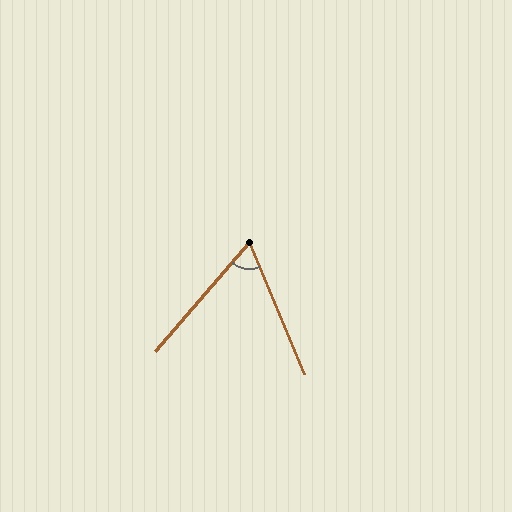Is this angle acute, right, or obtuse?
It is acute.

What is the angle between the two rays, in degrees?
Approximately 63 degrees.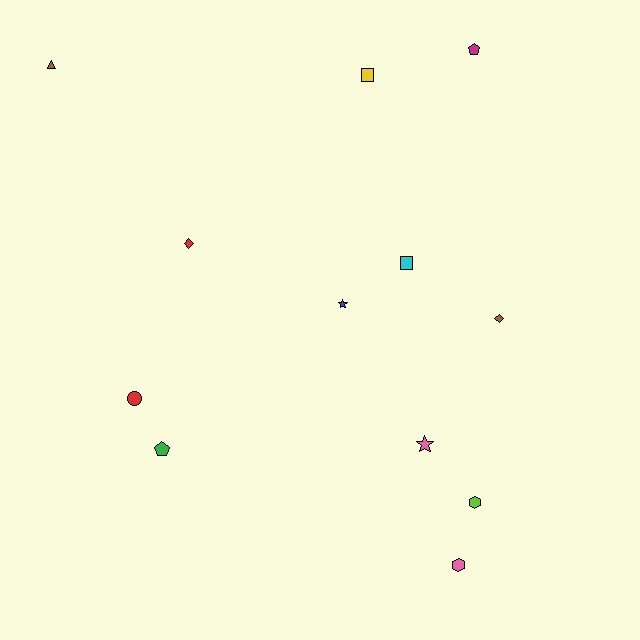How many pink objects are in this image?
There are 2 pink objects.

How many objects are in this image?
There are 12 objects.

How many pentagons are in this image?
There are 2 pentagons.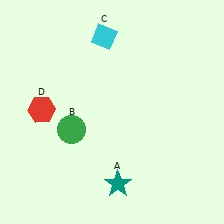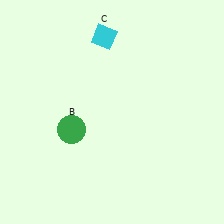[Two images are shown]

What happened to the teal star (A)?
The teal star (A) was removed in Image 2. It was in the bottom-right area of Image 1.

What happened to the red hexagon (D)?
The red hexagon (D) was removed in Image 2. It was in the top-left area of Image 1.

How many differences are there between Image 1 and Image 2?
There are 2 differences between the two images.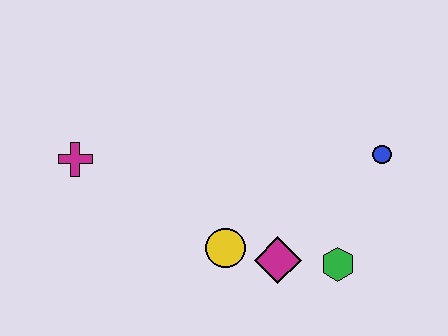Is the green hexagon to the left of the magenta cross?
No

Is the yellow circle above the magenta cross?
No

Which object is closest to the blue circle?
The green hexagon is closest to the blue circle.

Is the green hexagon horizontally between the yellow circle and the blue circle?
Yes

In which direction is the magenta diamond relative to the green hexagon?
The magenta diamond is to the left of the green hexagon.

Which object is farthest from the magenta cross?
The blue circle is farthest from the magenta cross.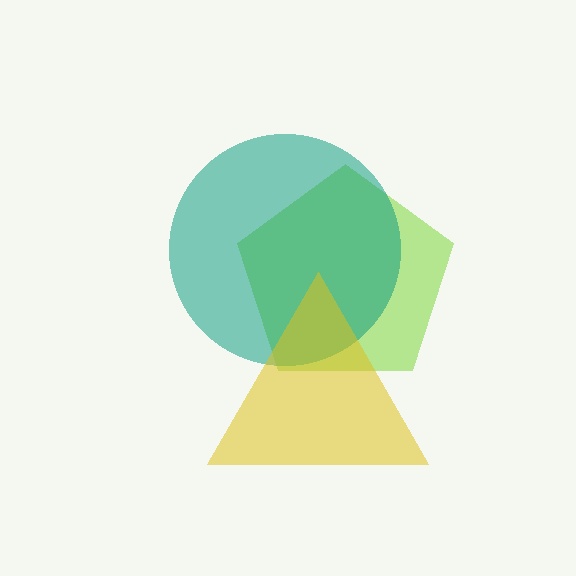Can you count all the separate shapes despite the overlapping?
Yes, there are 3 separate shapes.